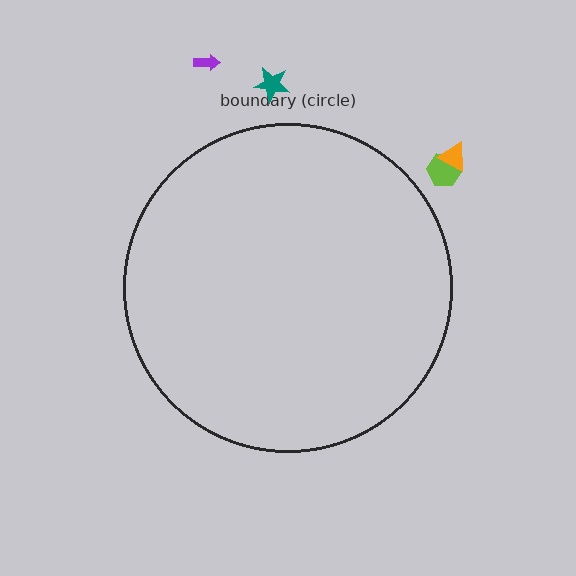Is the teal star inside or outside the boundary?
Outside.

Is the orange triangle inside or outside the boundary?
Outside.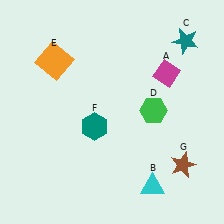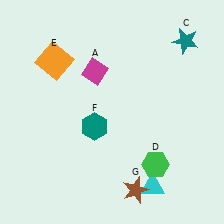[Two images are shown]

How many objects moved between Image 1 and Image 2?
3 objects moved between the two images.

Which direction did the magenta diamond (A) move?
The magenta diamond (A) moved left.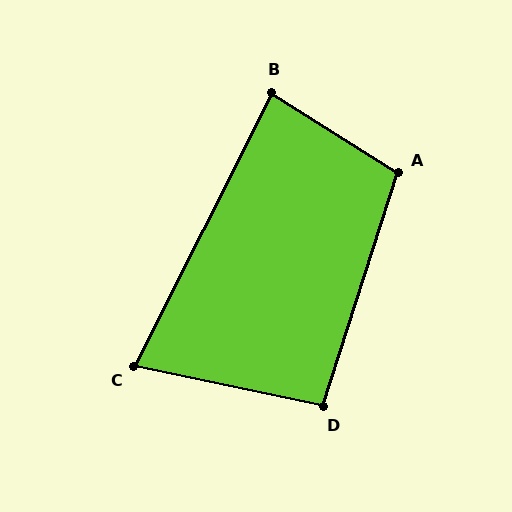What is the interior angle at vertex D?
Approximately 96 degrees (obtuse).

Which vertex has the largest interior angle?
A, at approximately 105 degrees.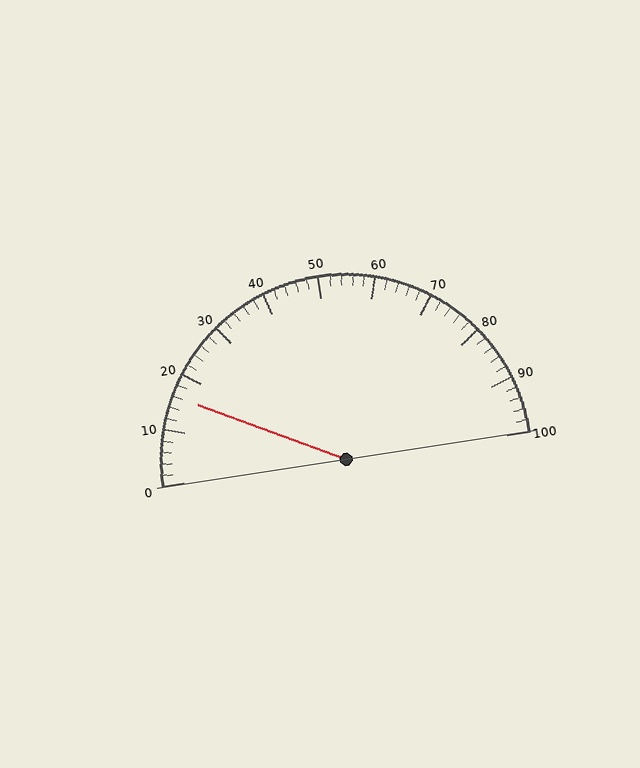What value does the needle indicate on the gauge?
The needle indicates approximately 16.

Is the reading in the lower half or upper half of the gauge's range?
The reading is in the lower half of the range (0 to 100).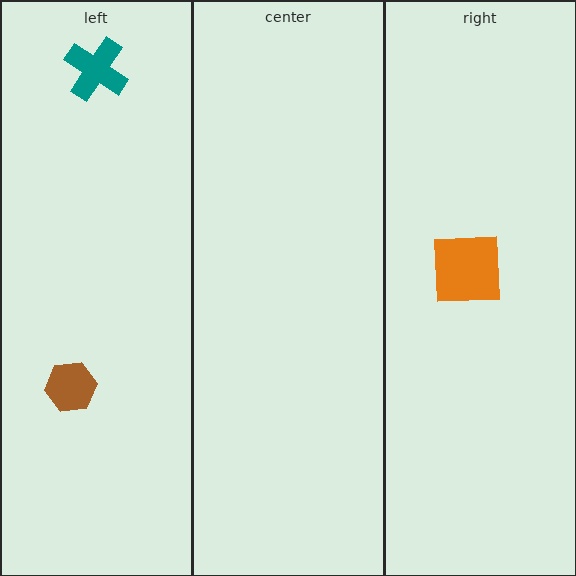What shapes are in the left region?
The teal cross, the brown hexagon.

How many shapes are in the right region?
1.